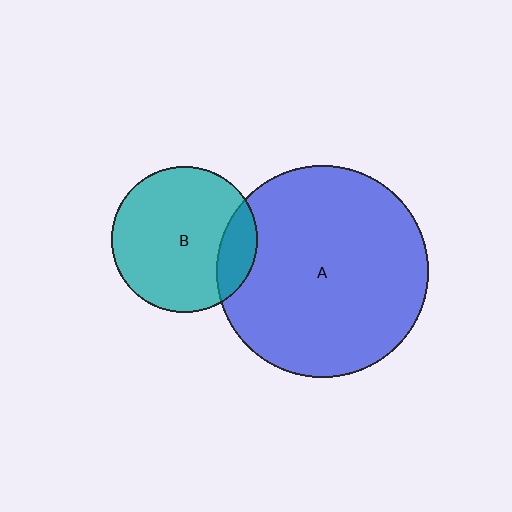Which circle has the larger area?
Circle A (blue).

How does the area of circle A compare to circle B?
Approximately 2.1 times.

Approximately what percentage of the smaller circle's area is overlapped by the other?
Approximately 15%.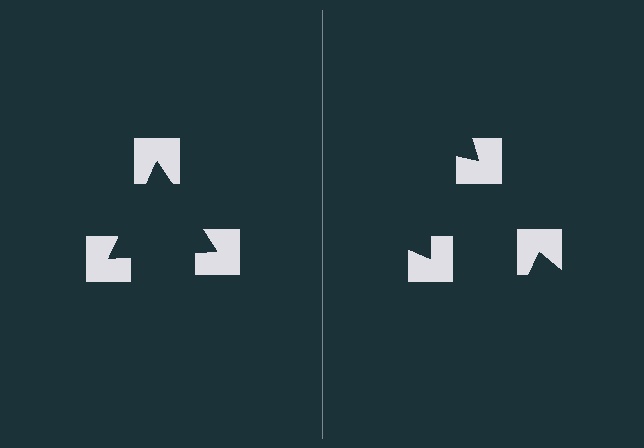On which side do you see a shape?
An illusory triangle appears on the left side. On the right side the wedge cuts are rotated, so no coherent shape forms.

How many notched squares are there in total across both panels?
6 — 3 on each side.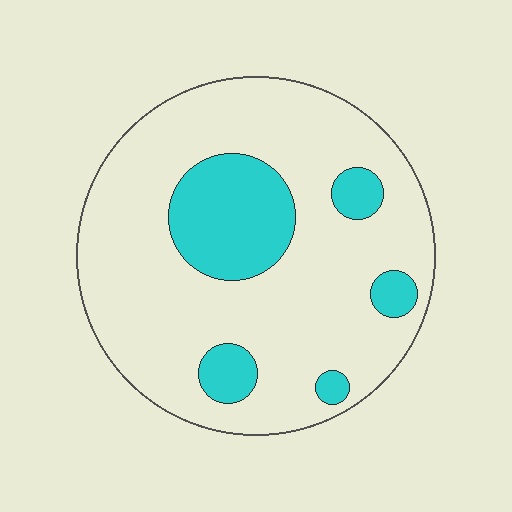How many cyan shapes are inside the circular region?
5.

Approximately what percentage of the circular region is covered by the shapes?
Approximately 20%.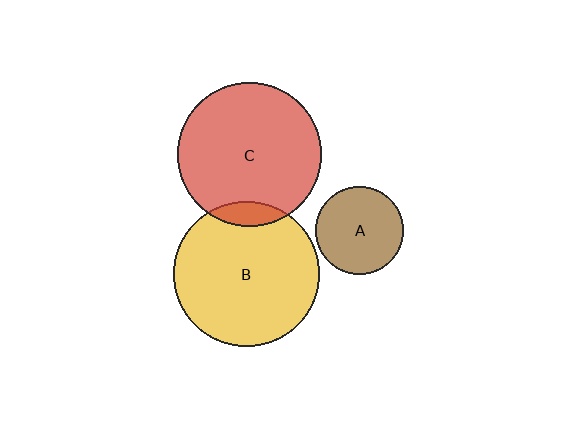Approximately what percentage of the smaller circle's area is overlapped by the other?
Approximately 10%.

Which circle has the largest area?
Circle B (yellow).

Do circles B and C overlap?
Yes.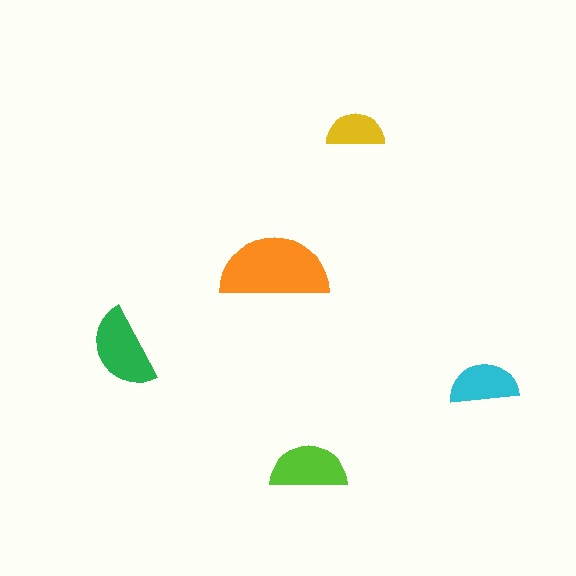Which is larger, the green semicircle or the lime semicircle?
The green one.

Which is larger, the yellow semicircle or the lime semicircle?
The lime one.